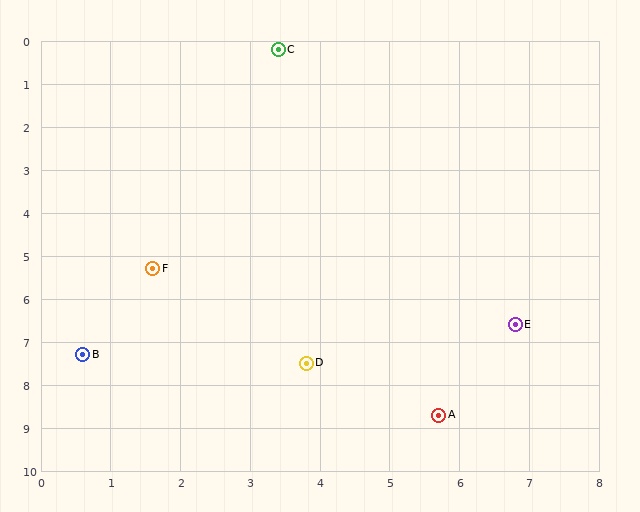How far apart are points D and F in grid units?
Points D and F are about 3.1 grid units apart.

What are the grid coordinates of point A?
Point A is at approximately (5.7, 8.7).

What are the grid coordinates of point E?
Point E is at approximately (6.8, 6.6).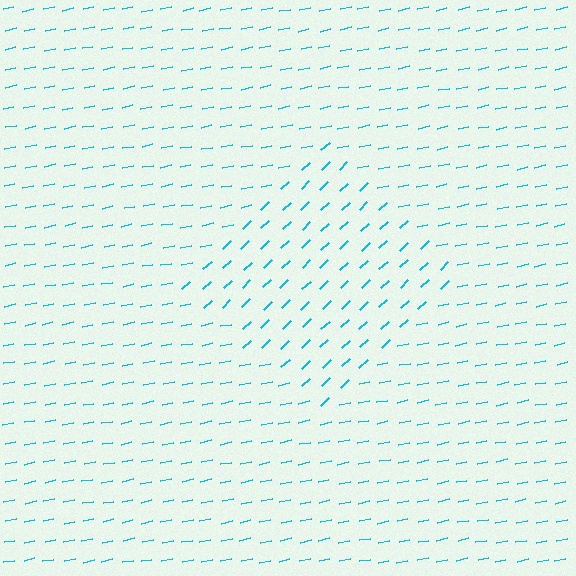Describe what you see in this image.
The image is filled with small cyan line segments. A diamond region in the image has lines oriented differently from the surrounding lines, creating a visible texture boundary.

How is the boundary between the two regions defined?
The boundary is defined purely by a change in line orientation (approximately 32 degrees difference). All lines are the same color and thickness.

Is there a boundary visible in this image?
Yes, there is a texture boundary formed by a change in line orientation.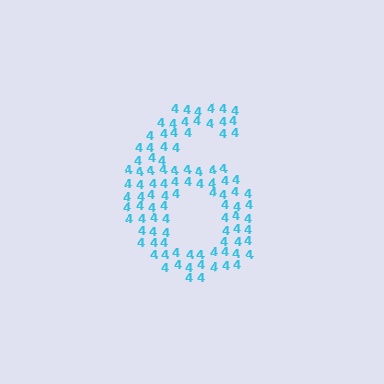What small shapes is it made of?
It is made of small digit 4's.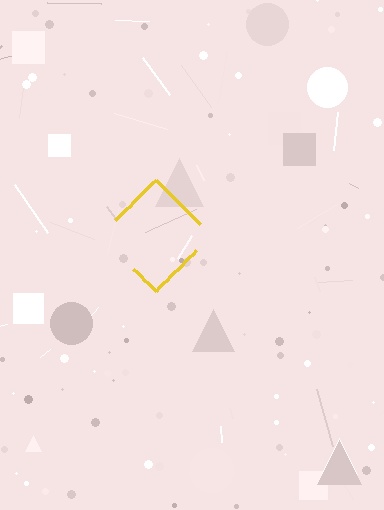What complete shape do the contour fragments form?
The contour fragments form a diamond.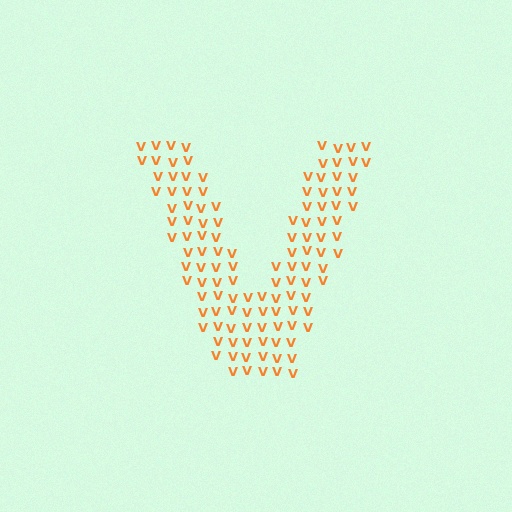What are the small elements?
The small elements are letter V's.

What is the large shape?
The large shape is the letter V.